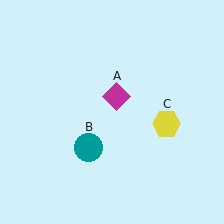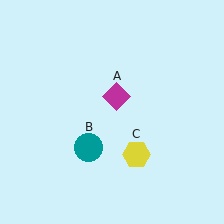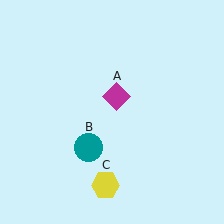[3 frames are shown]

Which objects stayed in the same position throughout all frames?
Magenta diamond (object A) and teal circle (object B) remained stationary.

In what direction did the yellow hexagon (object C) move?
The yellow hexagon (object C) moved down and to the left.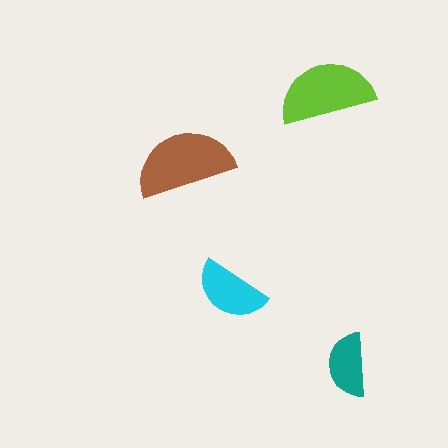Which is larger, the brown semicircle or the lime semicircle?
The brown one.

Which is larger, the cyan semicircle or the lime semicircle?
The lime one.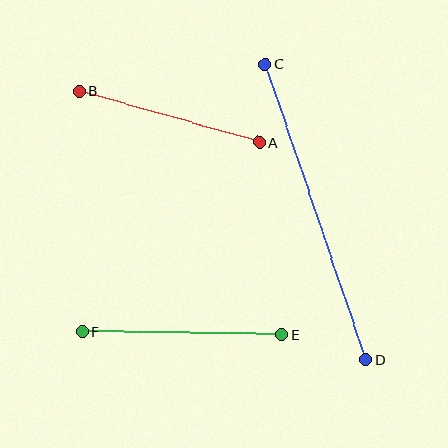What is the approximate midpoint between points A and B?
The midpoint is at approximately (169, 117) pixels.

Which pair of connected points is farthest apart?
Points C and D are farthest apart.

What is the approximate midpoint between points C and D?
The midpoint is at approximately (315, 212) pixels.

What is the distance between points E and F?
The distance is approximately 200 pixels.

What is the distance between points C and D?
The distance is approximately 313 pixels.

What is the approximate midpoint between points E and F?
The midpoint is at approximately (182, 333) pixels.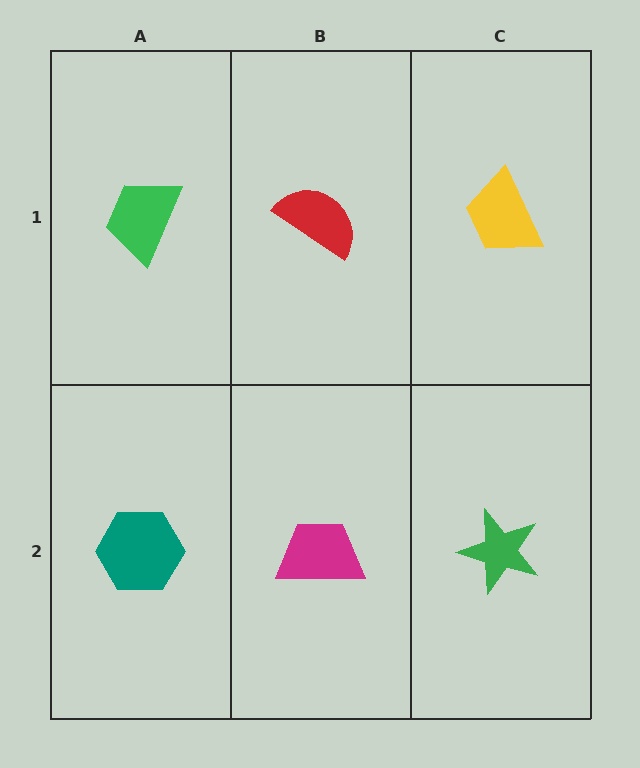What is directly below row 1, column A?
A teal hexagon.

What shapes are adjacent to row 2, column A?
A green trapezoid (row 1, column A), a magenta trapezoid (row 2, column B).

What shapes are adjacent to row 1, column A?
A teal hexagon (row 2, column A), a red semicircle (row 1, column B).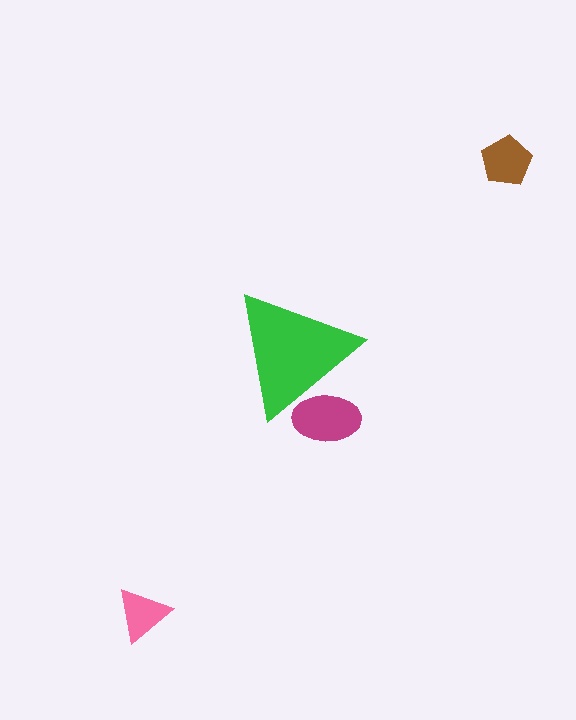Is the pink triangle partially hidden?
No, the pink triangle is fully visible.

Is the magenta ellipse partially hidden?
Yes, the magenta ellipse is partially hidden behind the green triangle.